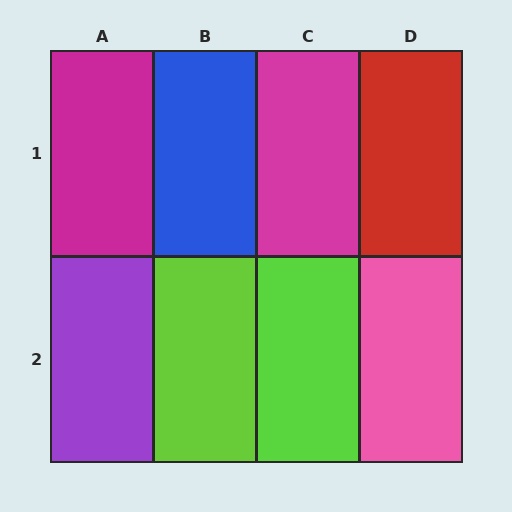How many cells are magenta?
2 cells are magenta.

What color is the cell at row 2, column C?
Lime.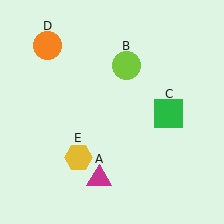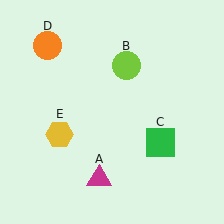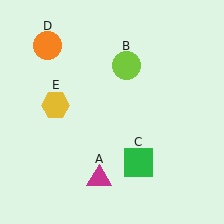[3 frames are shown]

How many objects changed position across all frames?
2 objects changed position: green square (object C), yellow hexagon (object E).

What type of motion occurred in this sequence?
The green square (object C), yellow hexagon (object E) rotated clockwise around the center of the scene.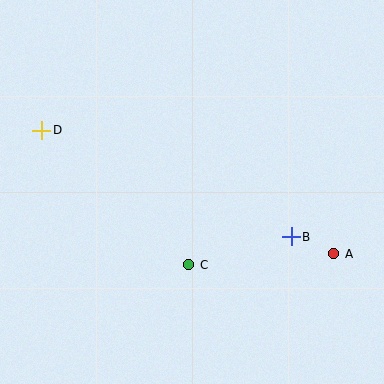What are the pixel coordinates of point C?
Point C is at (189, 265).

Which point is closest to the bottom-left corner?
Point C is closest to the bottom-left corner.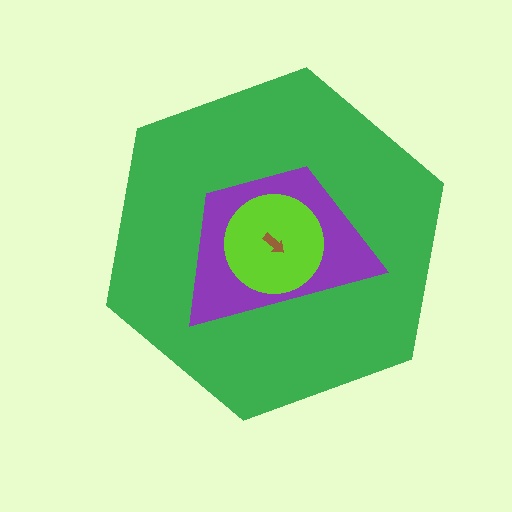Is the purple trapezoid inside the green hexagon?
Yes.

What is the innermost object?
The brown arrow.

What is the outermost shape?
The green hexagon.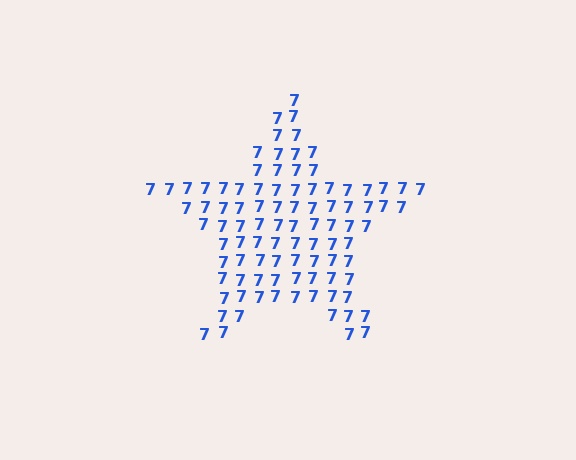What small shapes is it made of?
It is made of small digit 7's.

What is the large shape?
The large shape is a star.